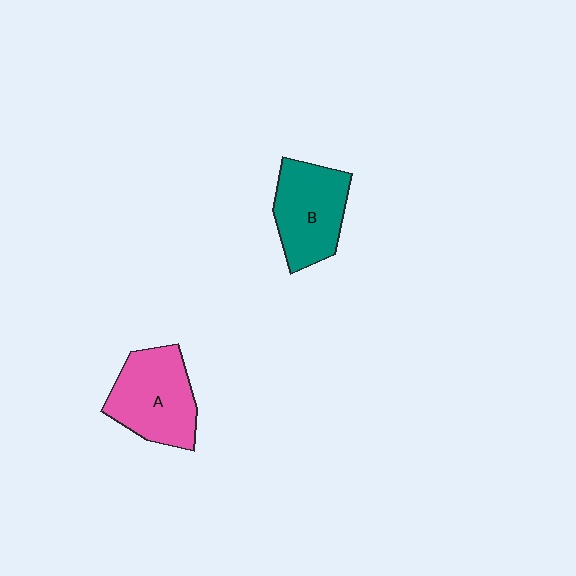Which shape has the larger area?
Shape A (pink).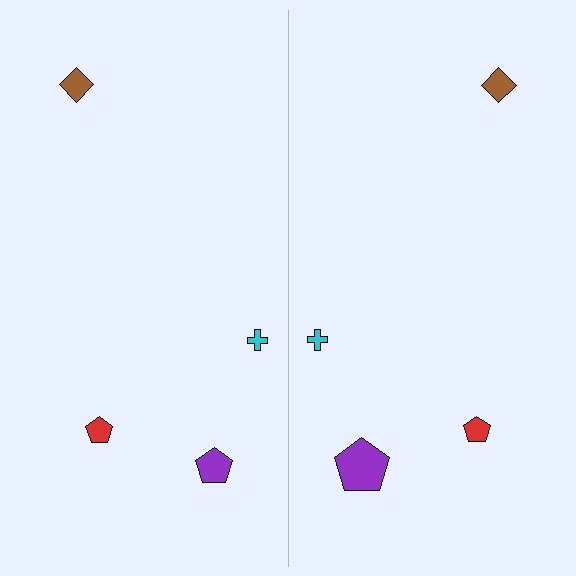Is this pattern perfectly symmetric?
No, the pattern is not perfectly symmetric. The purple pentagon on the right side has a different size than its mirror counterpart.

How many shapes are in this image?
There are 8 shapes in this image.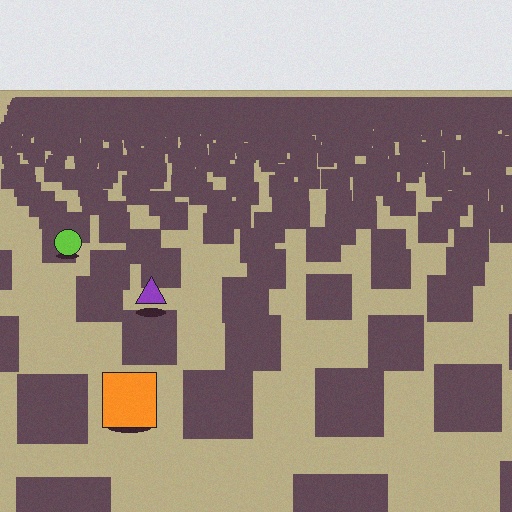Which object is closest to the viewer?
The orange square is closest. The texture marks near it are larger and more spread out.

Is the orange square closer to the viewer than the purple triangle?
Yes. The orange square is closer — you can tell from the texture gradient: the ground texture is coarser near it.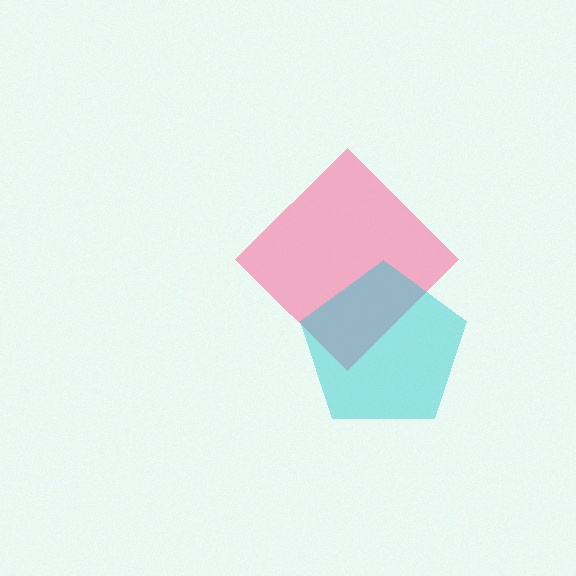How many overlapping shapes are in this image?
There are 2 overlapping shapes in the image.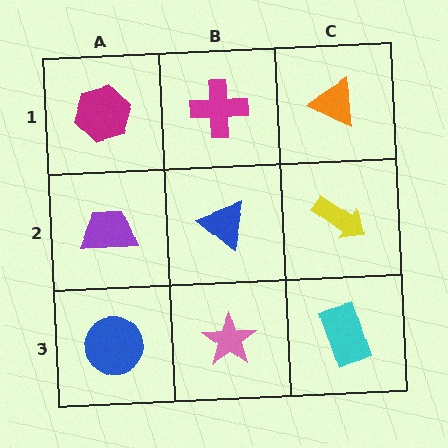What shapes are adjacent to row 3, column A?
A purple trapezoid (row 2, column A), a pink star (row 3, column B).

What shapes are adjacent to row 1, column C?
A yellow arrow (row 2, column C), a magenta cross (row 1, column B).